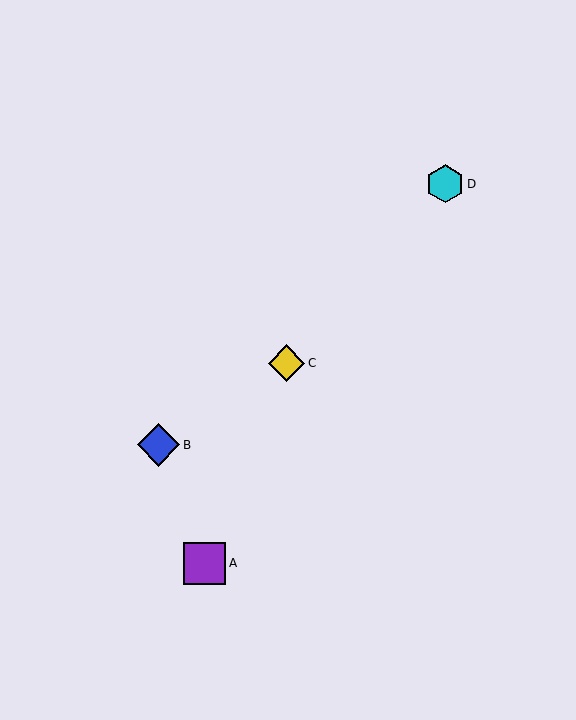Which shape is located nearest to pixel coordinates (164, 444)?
The blue diamond (labeled B) at (158, 445) is nearest to that location.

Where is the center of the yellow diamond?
The center of the yellow diamond is at (287, 363).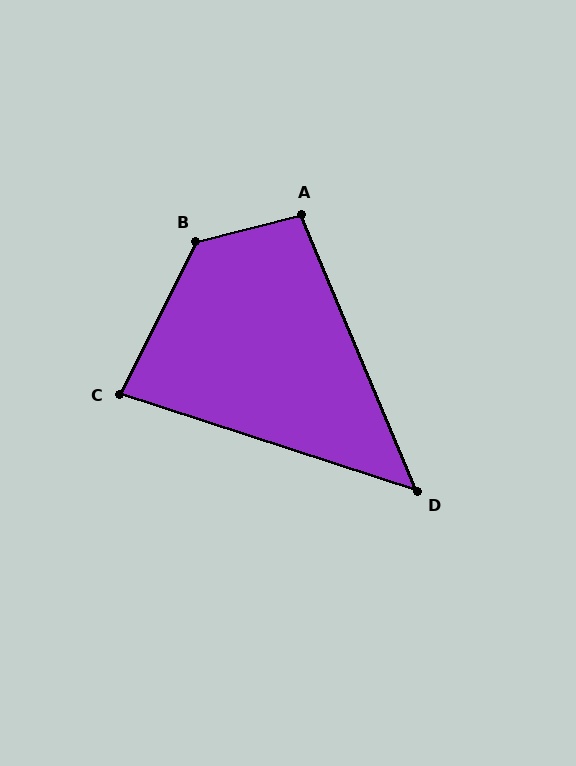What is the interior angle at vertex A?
Approximately 98 degrees (obtuse).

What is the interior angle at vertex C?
Approximately 82 degrees (acute).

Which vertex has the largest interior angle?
B, at approximately 131 degrees.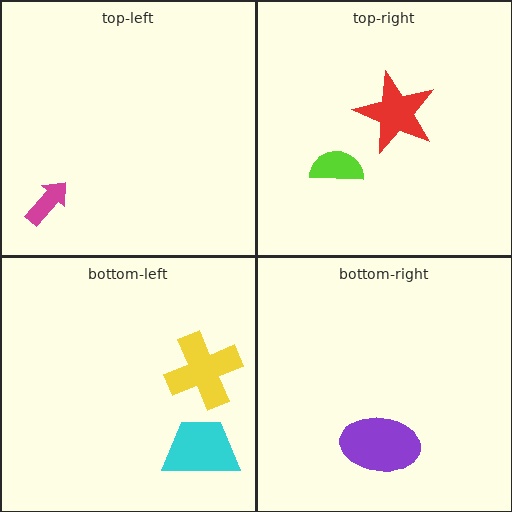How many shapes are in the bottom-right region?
1.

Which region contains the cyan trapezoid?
The bottom-left region.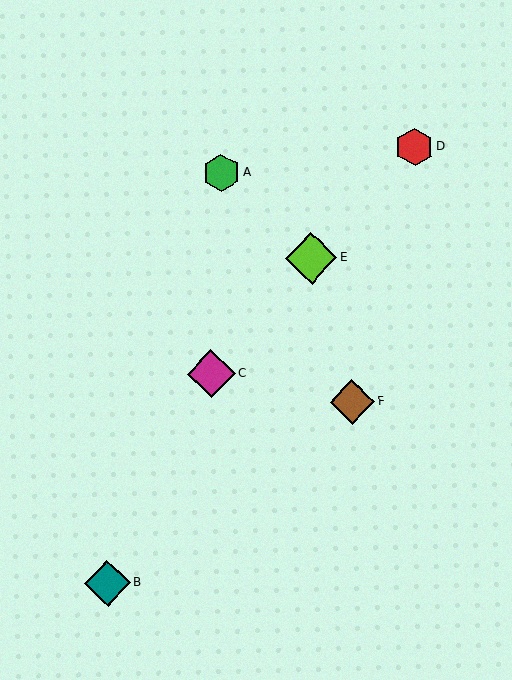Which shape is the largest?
The lime diamond (labeled E) is the largest.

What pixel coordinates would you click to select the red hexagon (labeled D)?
Click at (414, 147) to select the red hexagon D.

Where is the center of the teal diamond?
The center of the teal diamond is at (107, 583).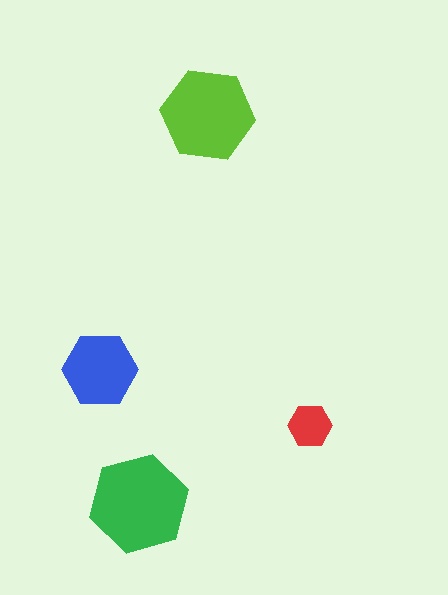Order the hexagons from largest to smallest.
the green one, the lime one, the blue one, the red one.